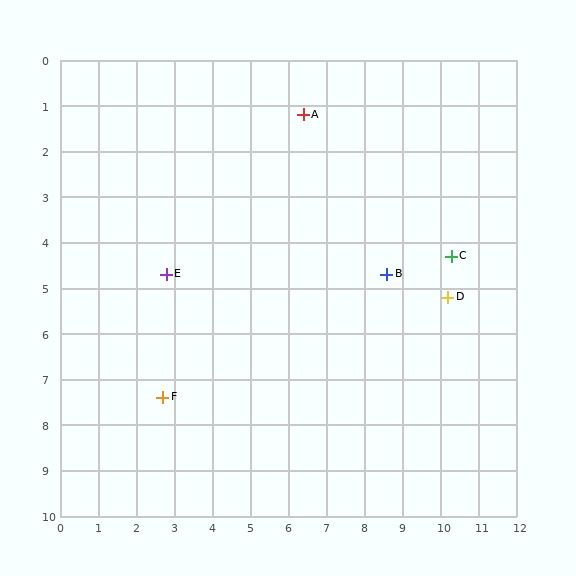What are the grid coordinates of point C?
Point C is at approximately (10.3, 4.3).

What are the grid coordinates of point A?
Point A is at approximately (6.4, 1.2).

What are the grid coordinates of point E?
Point E is at approximately (2.8, 4.7).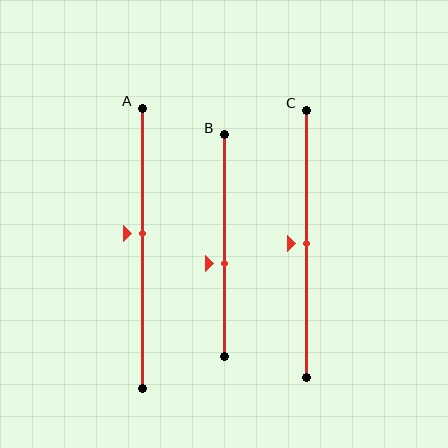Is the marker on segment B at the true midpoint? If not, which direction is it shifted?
No, the marker on segment B is shifted downward by about 8% of the segment length.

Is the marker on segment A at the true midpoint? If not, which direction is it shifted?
No, the marker on segment A is shifted upward by about 5% of the segment length.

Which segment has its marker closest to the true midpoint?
Segment C has its marker closest to the true midpoint.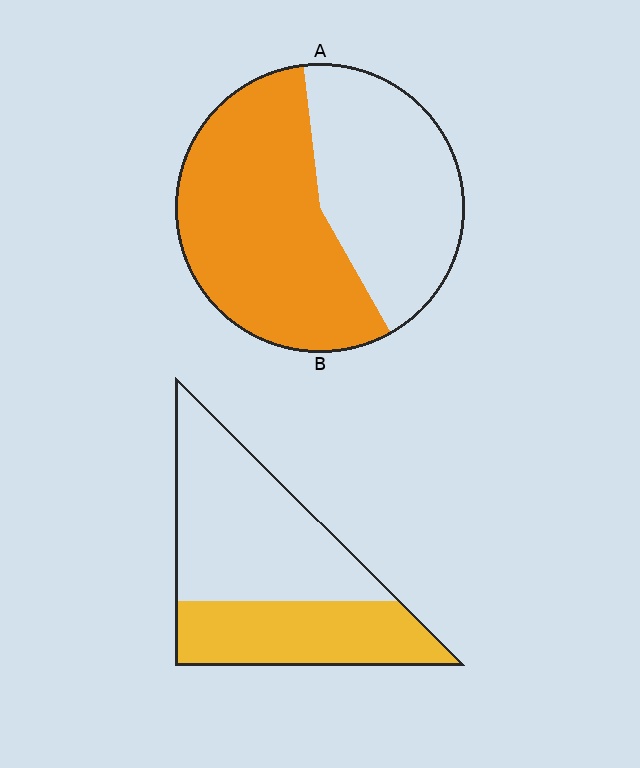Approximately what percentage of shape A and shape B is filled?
A is approximately 55% and B is approximately 40%.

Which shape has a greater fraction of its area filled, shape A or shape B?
Shape A.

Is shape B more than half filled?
No.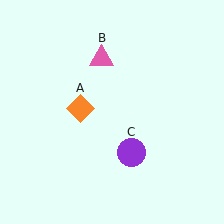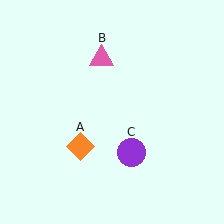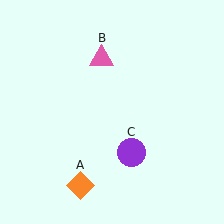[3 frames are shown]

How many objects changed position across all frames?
1 object changed position: orange diamond (object A).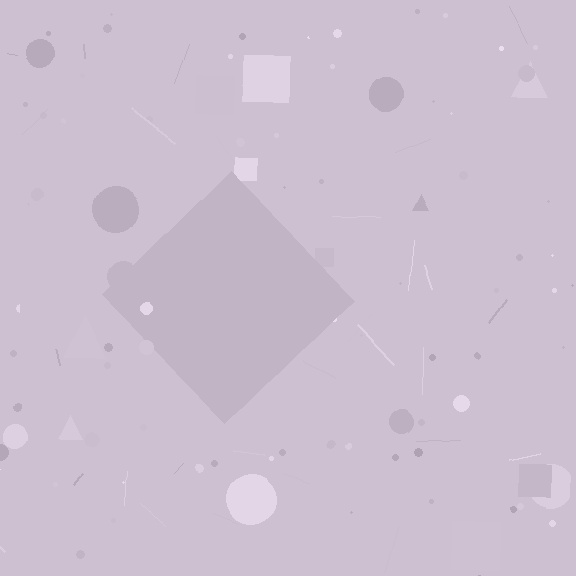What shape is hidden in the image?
A diamond is hidden in the image.